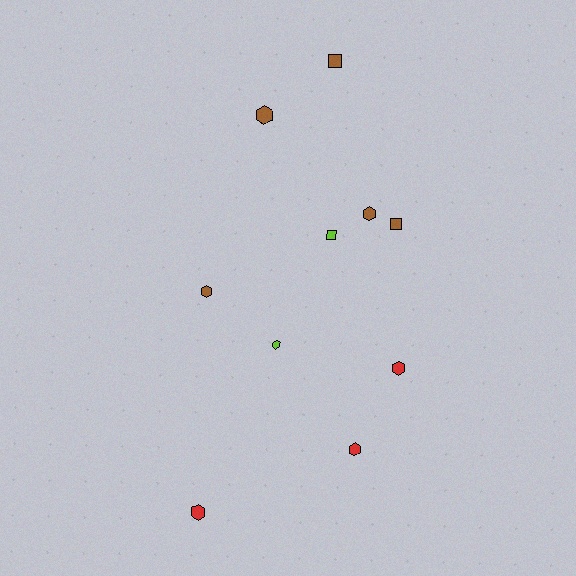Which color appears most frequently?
Brown, with 5 objects.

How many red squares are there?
There are no red squares.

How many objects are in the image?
There are 10 objects.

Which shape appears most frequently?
Hexagon, with 7 objects.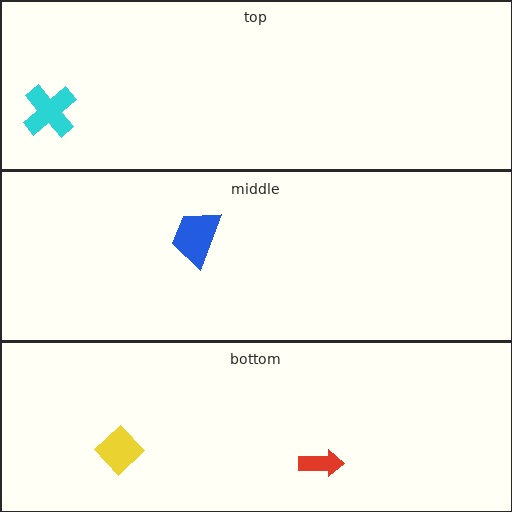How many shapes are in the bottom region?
2.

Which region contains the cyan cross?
The top region.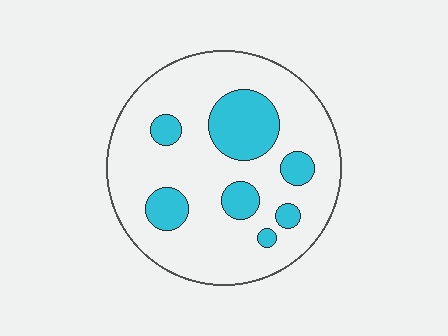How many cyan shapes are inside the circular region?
7.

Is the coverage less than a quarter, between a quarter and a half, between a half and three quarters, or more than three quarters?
Less than a quarter.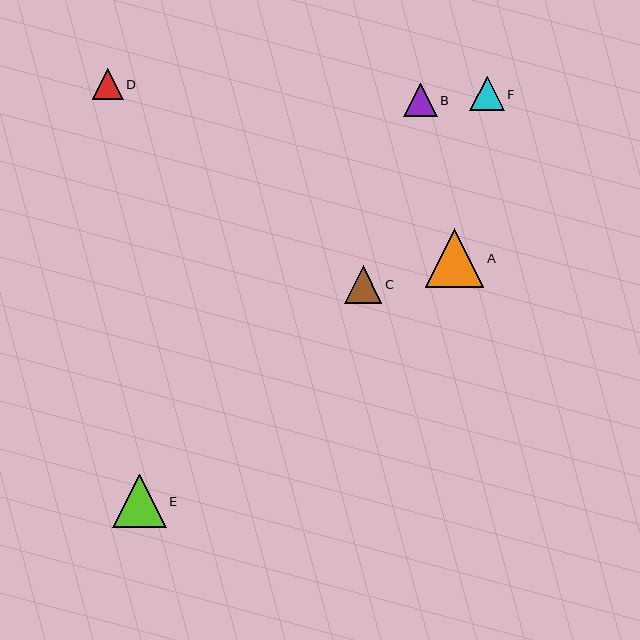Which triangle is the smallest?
Triangle D is the smallest with a size of approximately 31 pixels.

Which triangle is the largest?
Triangle A is the largest with a size of approximately 58 pixels.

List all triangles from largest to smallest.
From largest to smallest: A, E, C, F, B, D.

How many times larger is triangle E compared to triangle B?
Triangle E is approximately 1.6 times the size of triangle B.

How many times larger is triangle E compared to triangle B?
Triangle E is approximately 1.6 times the size of triangle B.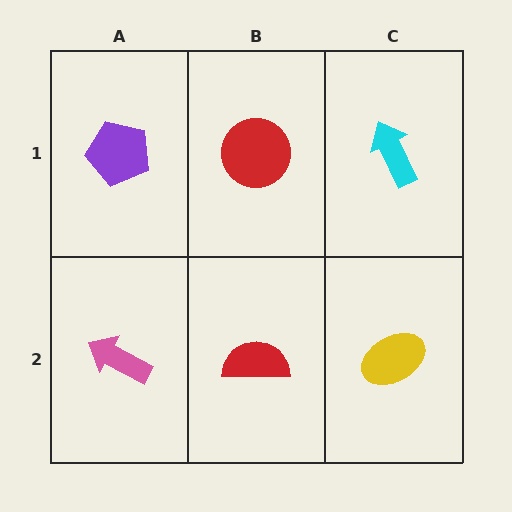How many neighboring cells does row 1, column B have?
3.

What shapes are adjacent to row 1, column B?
A red semicircle (row 2, column B), a purple pentagon (row 1, column A), a cyan arrow (row 1, column C).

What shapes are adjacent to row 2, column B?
A red circle (row 1, column B), a pink arrow (row 2, column A), a yellow ellipse (row 2, column C).